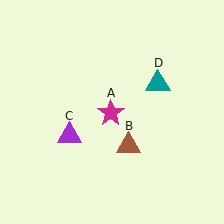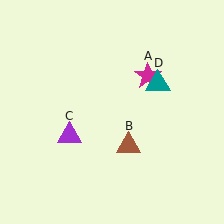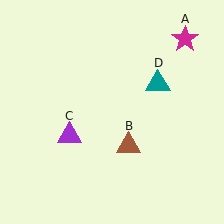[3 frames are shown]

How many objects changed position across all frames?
1 object changed position: magenta star (object A).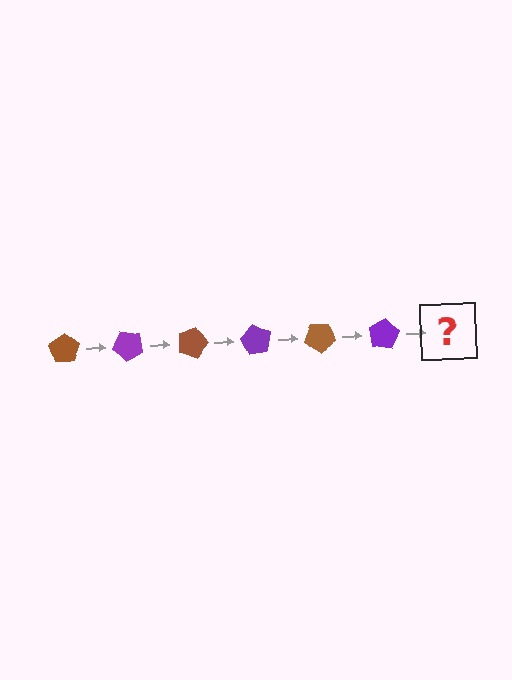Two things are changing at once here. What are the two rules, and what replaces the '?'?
The two rules are that it rotates 45 degrees each step and the color cycles through brown and purple. The '?' should be a brown pentagon, rotated 270 degrees from the start.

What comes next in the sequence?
The next element should be a brown pentagon, rotated 270 degrees from the start.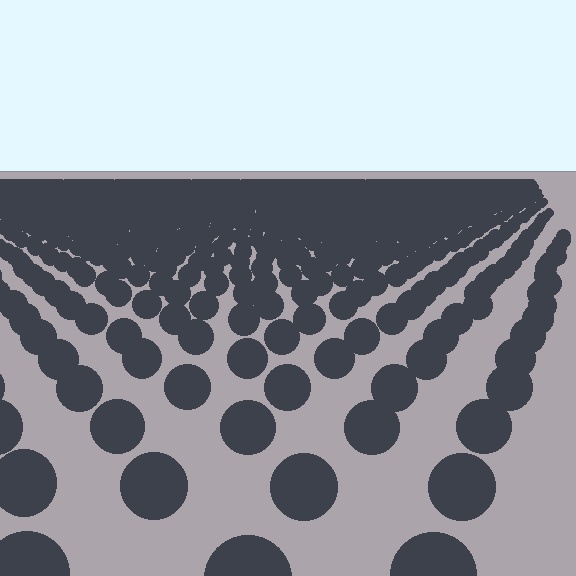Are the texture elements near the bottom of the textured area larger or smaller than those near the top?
Larger. Near the bottom, elements are closer to the viewer and appear at a bigger on-screen size.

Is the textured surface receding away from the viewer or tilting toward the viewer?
The surface is receding away from the viewer. Texture elements get smaller and denser toward the top.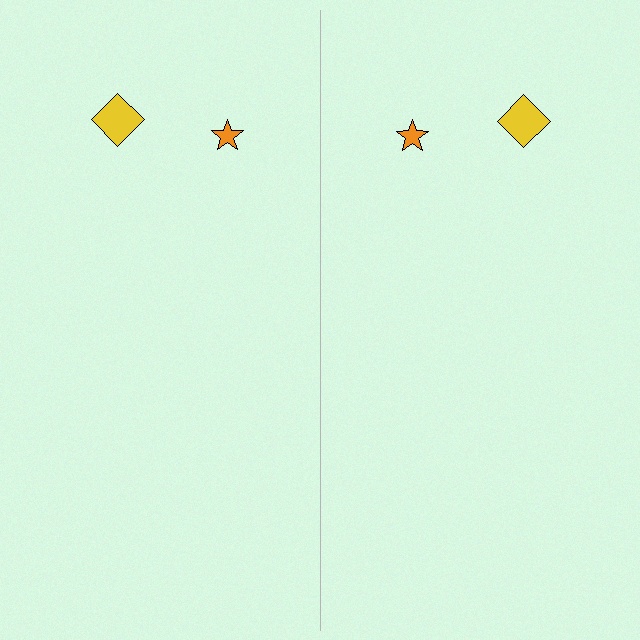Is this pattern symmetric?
Yes, this pattern has bilateral (reflection) symmetry.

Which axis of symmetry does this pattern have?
The pattern has a vertical axis of symmetry running through the center of the image.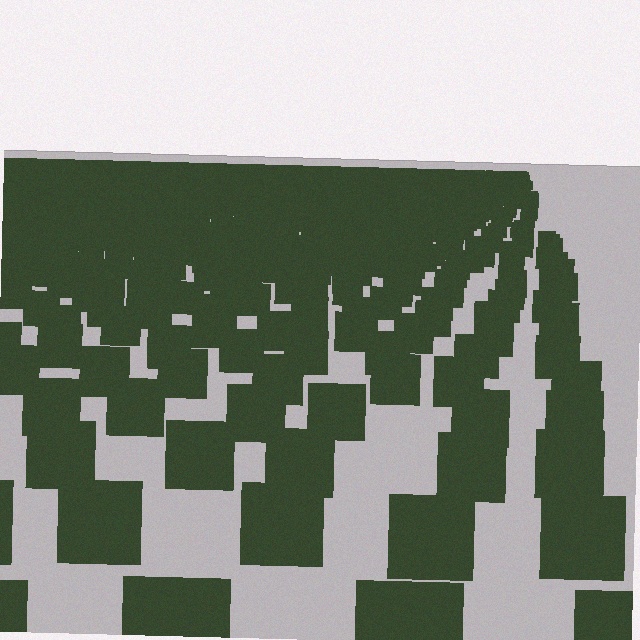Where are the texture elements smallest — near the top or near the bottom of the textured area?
Near the top.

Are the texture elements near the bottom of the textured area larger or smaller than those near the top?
Larger. Near the bottom, elements are closer to the viewer and appear at a bigger on-screen size.